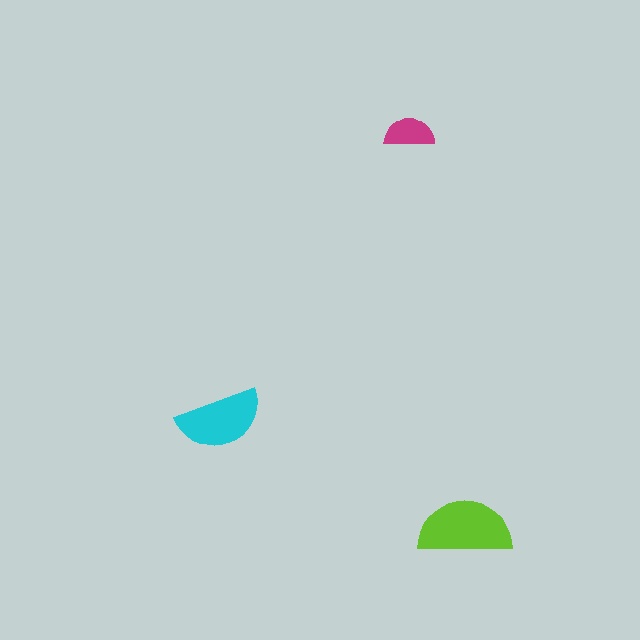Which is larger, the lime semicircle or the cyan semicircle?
The lime one.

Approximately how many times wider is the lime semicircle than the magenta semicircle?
About 2 times wider.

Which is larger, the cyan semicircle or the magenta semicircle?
The cyan one.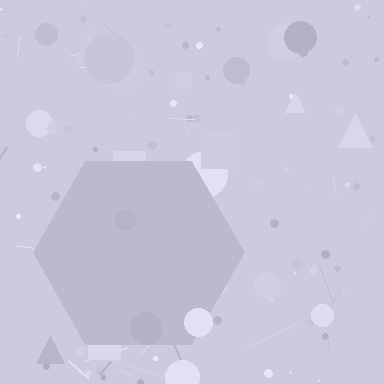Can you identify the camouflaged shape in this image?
The camouflaged shape is a hexagon.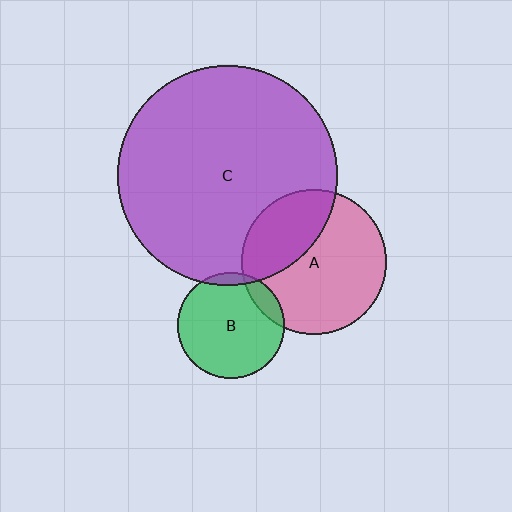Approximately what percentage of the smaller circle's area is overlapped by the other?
Approximately 10%.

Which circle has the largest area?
Circle C (purple).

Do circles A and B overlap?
Yes.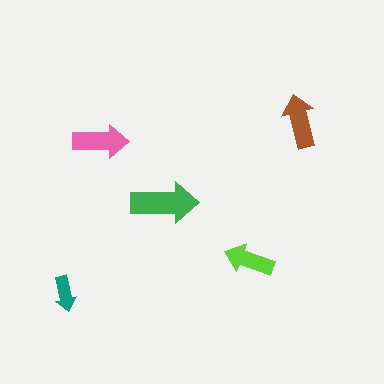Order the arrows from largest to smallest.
the green one, the pink one, the brown one, the lime one, the teal one.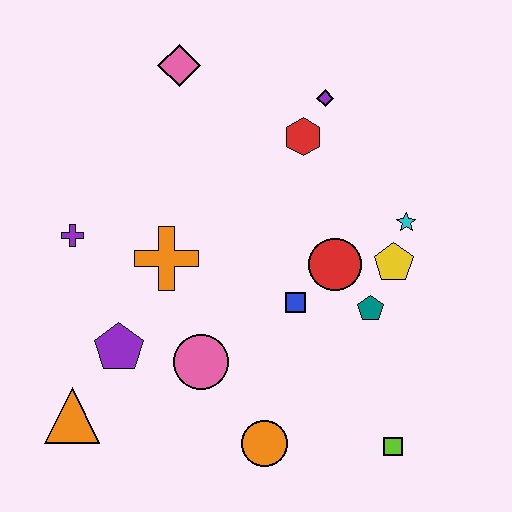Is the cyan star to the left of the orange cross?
No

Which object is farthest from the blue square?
The pink diamond is farthest from the blue square.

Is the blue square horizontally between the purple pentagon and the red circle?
Yes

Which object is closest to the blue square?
The red circle is closest to the blue square.